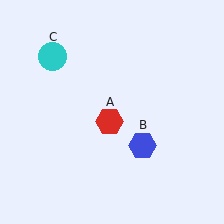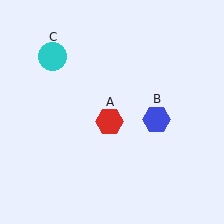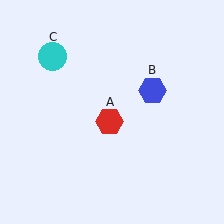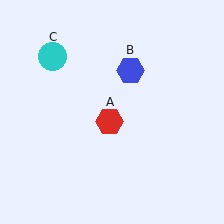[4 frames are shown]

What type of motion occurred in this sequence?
The blue hexagon (object B) rotated counterclockwise around the center of the scene.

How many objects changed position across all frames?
1 object changed position: blue hexagon (object B).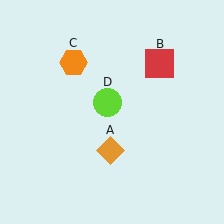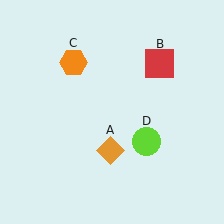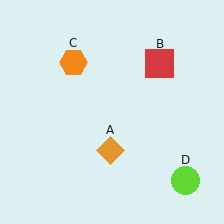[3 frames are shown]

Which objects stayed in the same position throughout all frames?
Orange diamond (object A) and red square (object B) and orange hexagon (object C) remained stationary.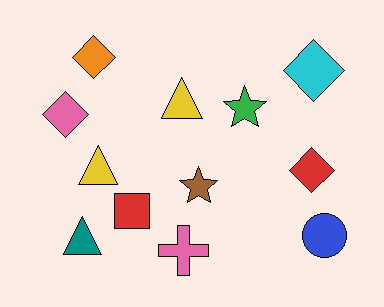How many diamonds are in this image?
There are 4 diamonds.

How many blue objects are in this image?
There is 1 blue object.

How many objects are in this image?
There are 12 objects.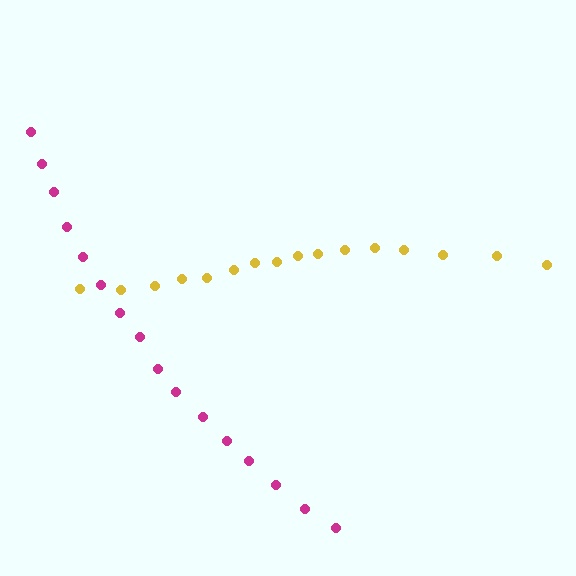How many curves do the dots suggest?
There are 2 distinct paths.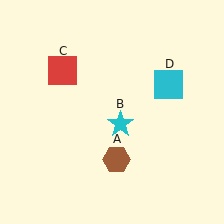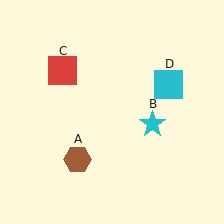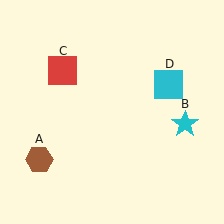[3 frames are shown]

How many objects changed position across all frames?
2 objects changed position: brown hexagon (object A), cyan star (object B).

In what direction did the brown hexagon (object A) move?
The brown hexagon (object A) moved left.